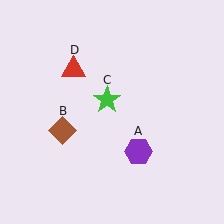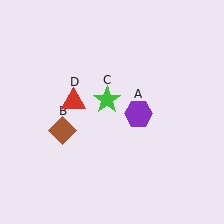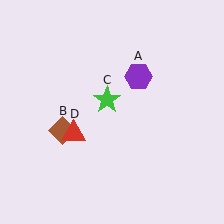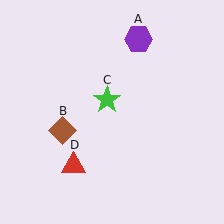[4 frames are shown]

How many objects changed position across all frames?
2 objects changed position: purple hexagon (object A), red triangle (object D).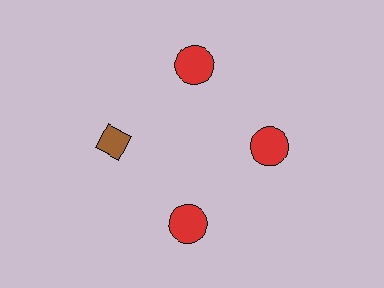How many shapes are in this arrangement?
There are 4 shapes arranged in a ring pattern.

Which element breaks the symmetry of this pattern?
The brown diamond at roughly the 9 o'clock position breaks the symmetry. All other shapes are red circles.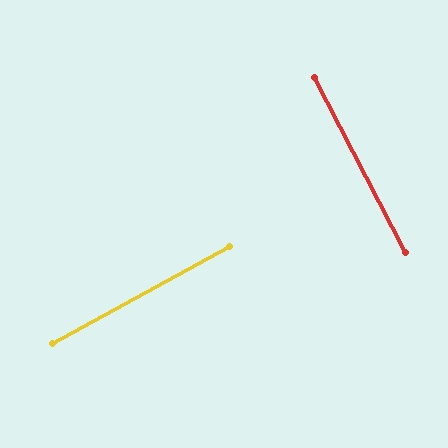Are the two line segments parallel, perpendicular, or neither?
Perpendicular — they meet at approximately 89°.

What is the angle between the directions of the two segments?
Approximately 89 degrees.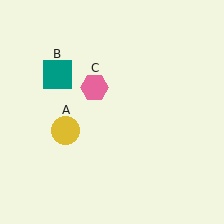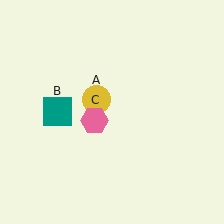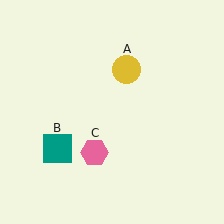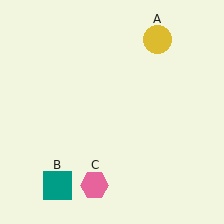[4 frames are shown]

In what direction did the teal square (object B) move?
The teal square (object B) moved down.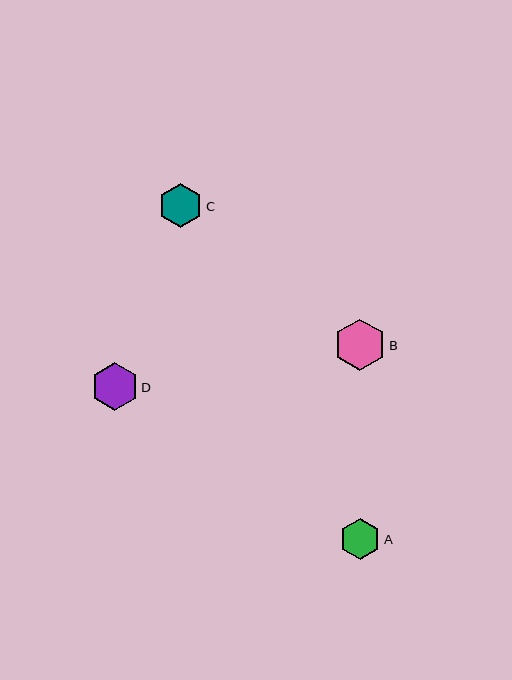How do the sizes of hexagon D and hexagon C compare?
Hexagon D and hexagon C are approximately the same size.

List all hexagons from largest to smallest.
From largest to smallest: B, D, C, A.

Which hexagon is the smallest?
Hexagon A is the smallest with a size of approximately 41 pixels.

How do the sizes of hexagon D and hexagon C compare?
Hexagon D and hexagon C are approximately the same size.